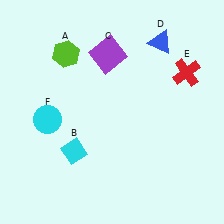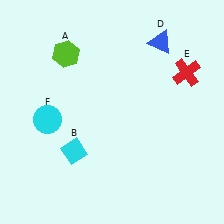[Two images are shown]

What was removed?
The purple square (C) was removed in Image 2.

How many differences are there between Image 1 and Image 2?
There is 1 difference between the two images.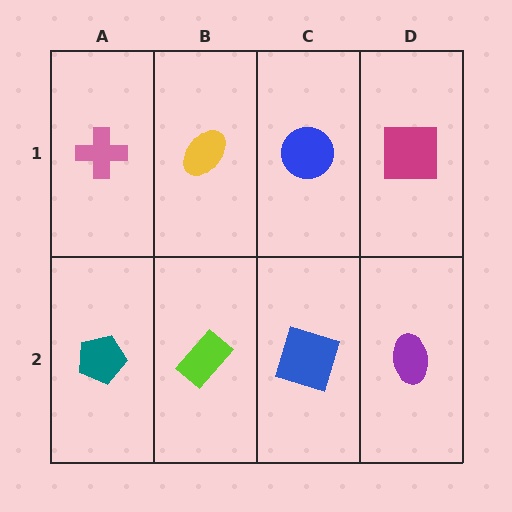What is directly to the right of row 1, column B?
A blue circle.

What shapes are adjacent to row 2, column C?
A blue circle (row 1, column C), a lime rectangle (row 2, column B), a purple ellipse (row 2, column D).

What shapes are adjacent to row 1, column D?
A purple ellipse (row 2, column D), a blue circle (row 1, column C).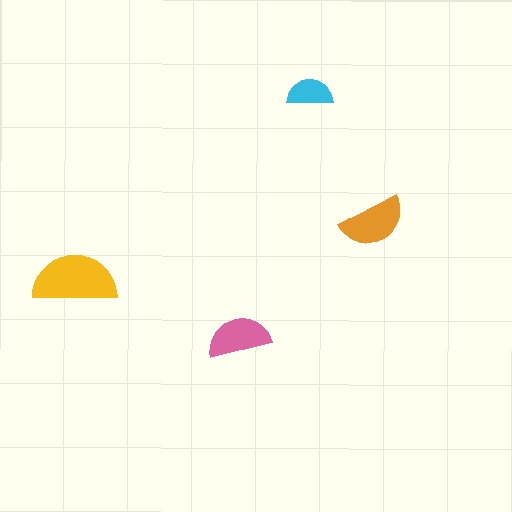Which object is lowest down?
The pink semicircle is bottommost.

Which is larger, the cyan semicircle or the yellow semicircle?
The yellow one.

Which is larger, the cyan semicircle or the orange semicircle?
The orange one.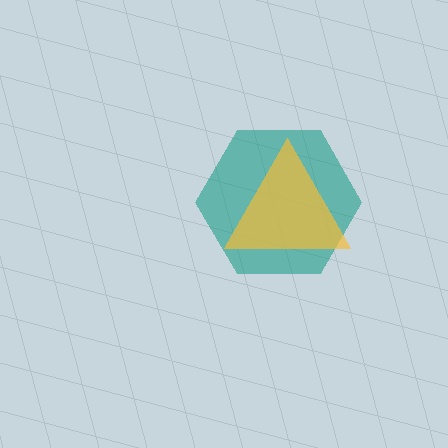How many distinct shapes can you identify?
There are 2 distinct shapes: a teal hexagon, a yellow triangle.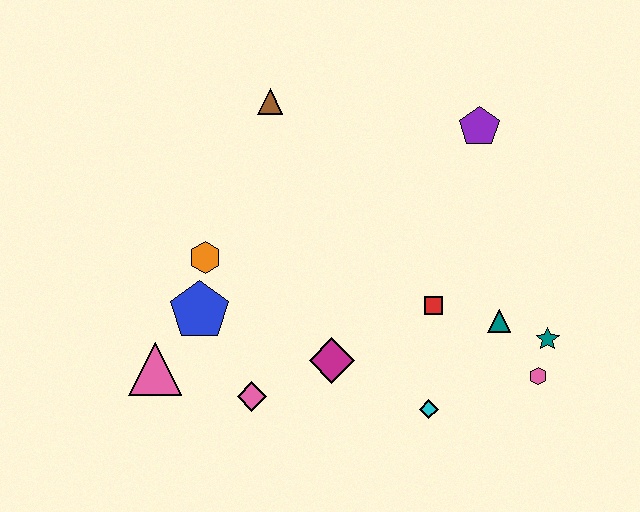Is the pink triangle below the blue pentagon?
Yes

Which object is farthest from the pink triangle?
The purple pentagon is farthest from the pink triangle.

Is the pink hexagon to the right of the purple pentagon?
Yes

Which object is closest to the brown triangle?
The orange hexagon is closest to the brown triangle.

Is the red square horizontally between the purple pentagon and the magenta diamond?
Yes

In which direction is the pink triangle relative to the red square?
The pink triangle is to the left of the red square.